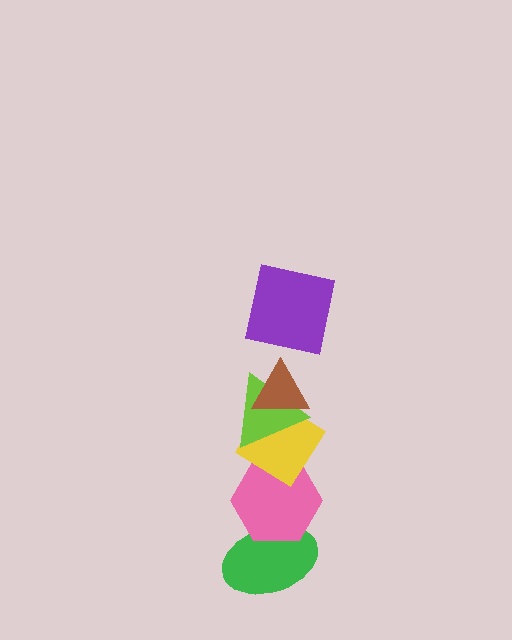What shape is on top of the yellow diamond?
The lime triangle is on top of the yellow diamond.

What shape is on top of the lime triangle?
The brown triangle is on top of the lime triangle.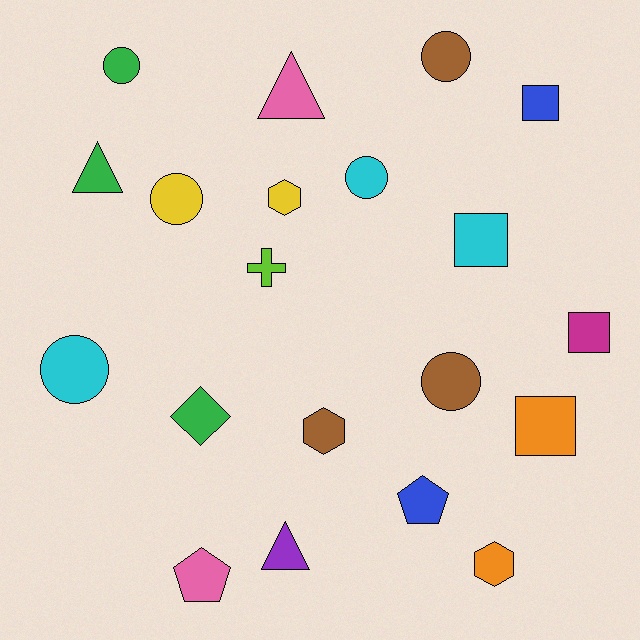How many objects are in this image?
There are 20 objects.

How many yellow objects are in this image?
There are 2 yellow objects.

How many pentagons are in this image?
There are 2 pentagons.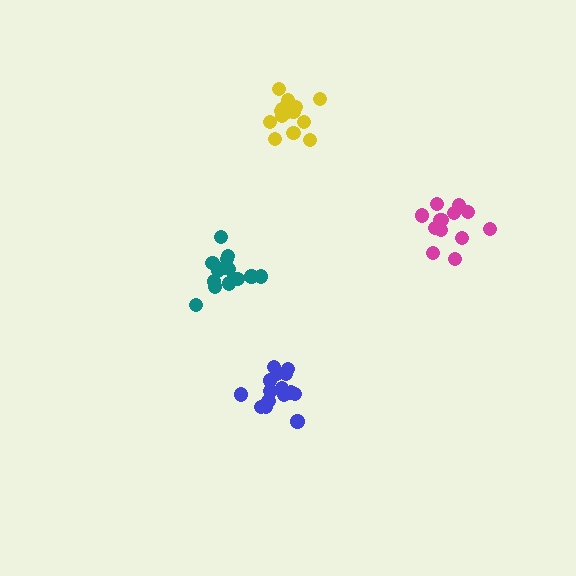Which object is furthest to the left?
The teal cluster is leftmost.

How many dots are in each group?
Group 1: 14 dots, Group 2: 15 dots, Group 3: 13 dots, Group 4: 15 dots (57 total).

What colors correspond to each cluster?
The clusters are colored: teal, blue, magenta, yellow.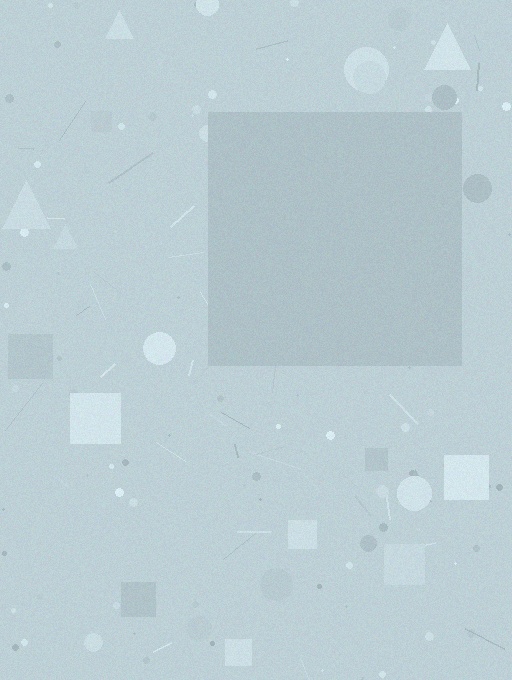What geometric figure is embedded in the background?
A square is embedded in the background.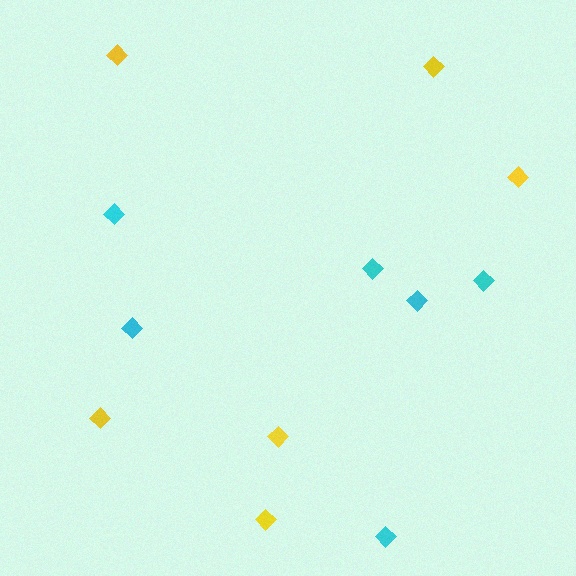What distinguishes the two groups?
There are 2 groups: one group of yellow diamonds (6) and one group of cyan diamonds (6).